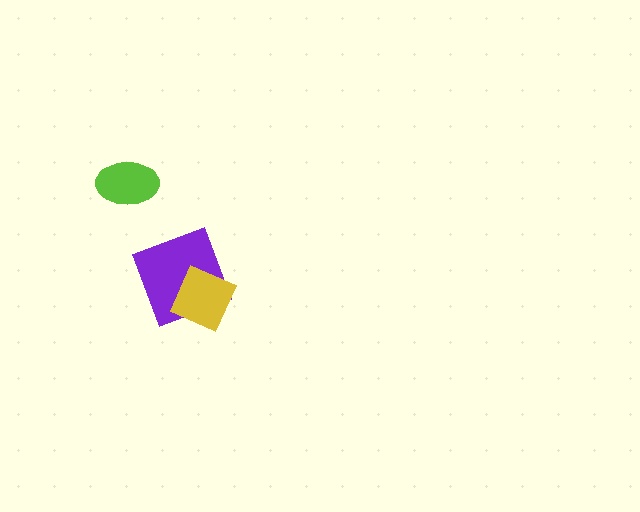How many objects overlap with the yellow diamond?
1 object overlaps with the yellow diamond.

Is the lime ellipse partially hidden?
No, no other shape covers it.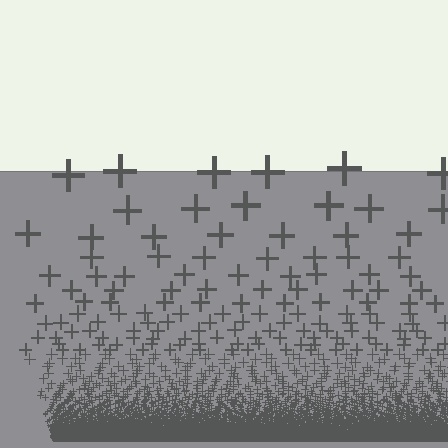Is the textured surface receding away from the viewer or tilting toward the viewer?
The surface appears to tilt toward the viewer. Texture elements get larger and sparser toward the top.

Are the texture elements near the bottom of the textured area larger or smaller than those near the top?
Smaller. The gradient is inverted — elements near the bottom are smaller and denser.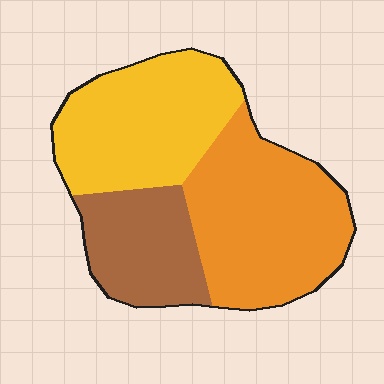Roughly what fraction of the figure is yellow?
Yellow covers 36% of the figure.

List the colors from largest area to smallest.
From largest to smallest: orange, yellow, brown.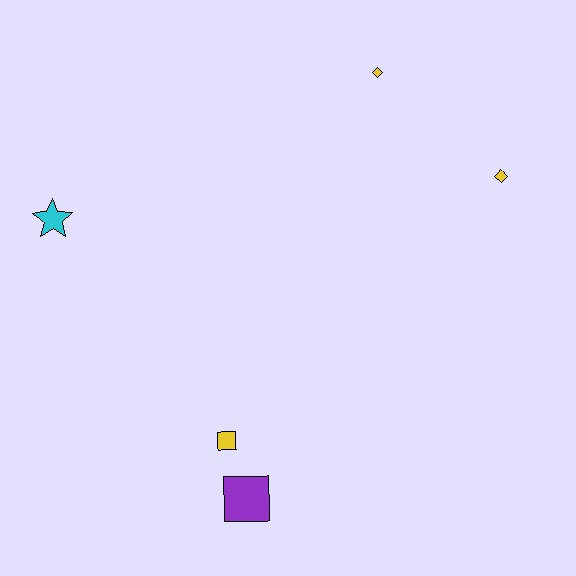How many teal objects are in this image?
There are no teal objects.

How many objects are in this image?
There are 5 objects.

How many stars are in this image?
There is 1 star.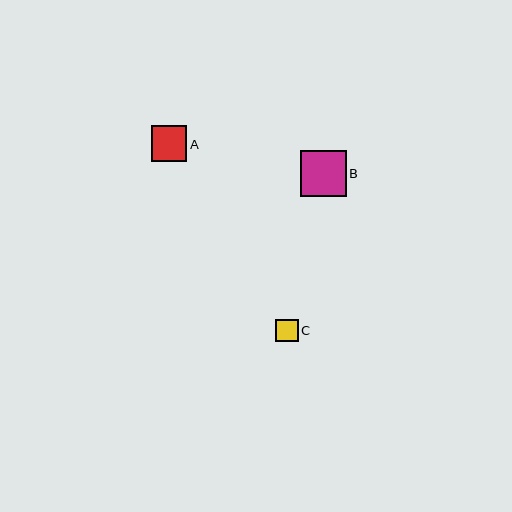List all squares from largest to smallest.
From largest to smallest: B, A, C.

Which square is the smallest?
Square C is the smallest with a size of approximately 23 pixels.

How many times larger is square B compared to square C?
Square B is approximately 2.0 times the size of square C.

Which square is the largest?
Square B is the largest with a size of approximately 46 pixels.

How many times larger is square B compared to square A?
Square B is approximately 1.3 times the size of square A.